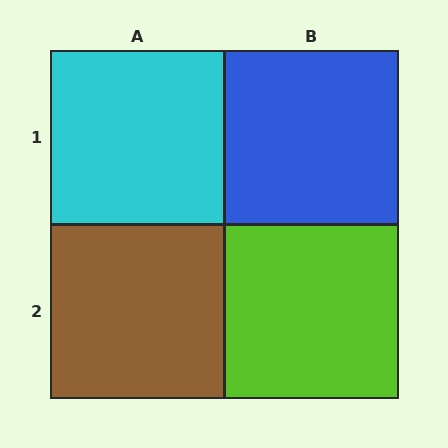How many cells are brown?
1 cell is brown.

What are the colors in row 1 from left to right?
Cyan, blue.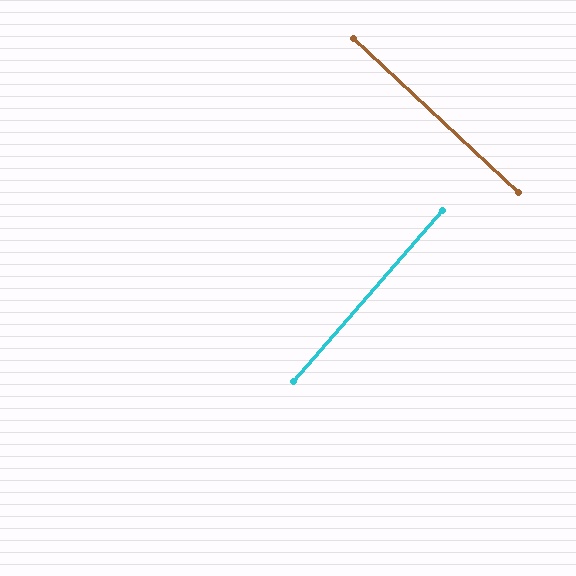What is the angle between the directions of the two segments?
Approximately 88 degrees.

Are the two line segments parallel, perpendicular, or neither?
Perpendicular — they meet at approximately 88°.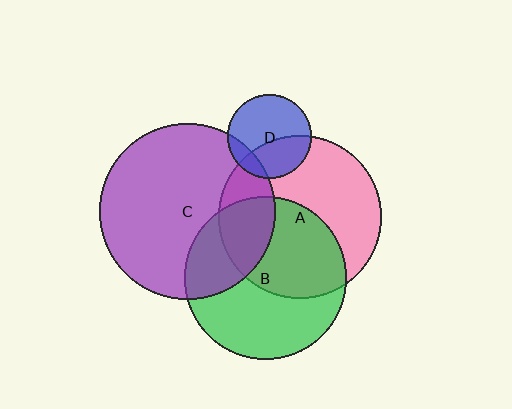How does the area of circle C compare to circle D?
Approximately 4.4 times.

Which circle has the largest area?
Circle C (purple).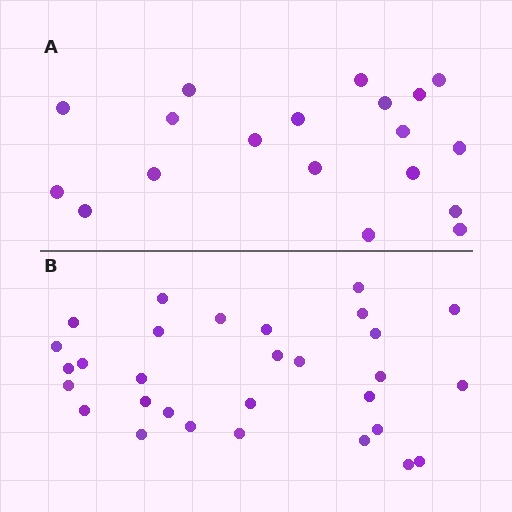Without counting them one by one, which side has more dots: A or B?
Region B (the bottom region) has more dots.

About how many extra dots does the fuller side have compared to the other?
Region B has roughly 12 or so more dots than region A.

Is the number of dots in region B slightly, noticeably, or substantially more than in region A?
Region B has substantially more. The ratio is roughly 1.6 to 1.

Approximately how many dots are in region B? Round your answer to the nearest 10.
About 30 dots.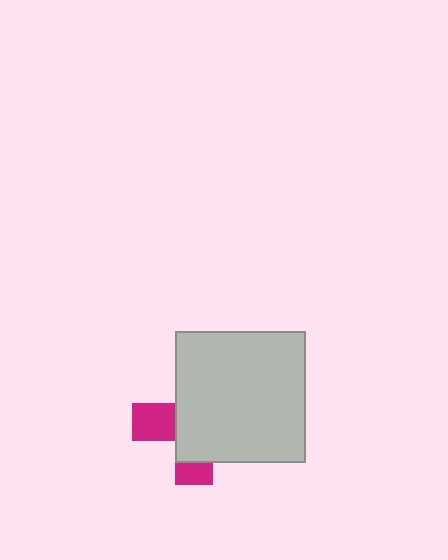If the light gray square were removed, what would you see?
You would see the complete magenta cross.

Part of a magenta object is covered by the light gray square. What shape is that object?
It is a cross.